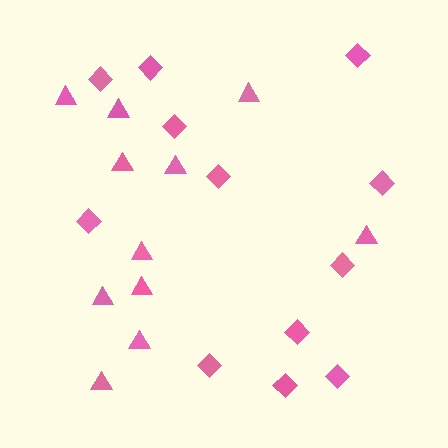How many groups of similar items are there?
There are 2 groups: one group of diamonds (12) and one group of triangles (11).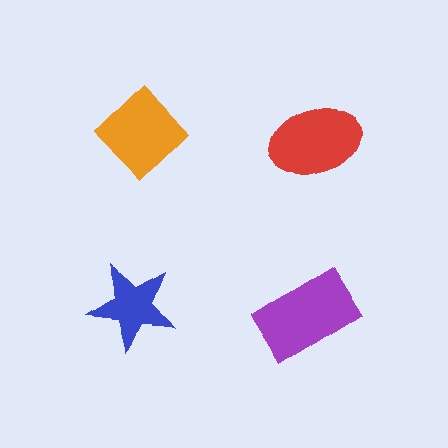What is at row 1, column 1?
An orange diamond.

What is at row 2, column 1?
A blue star.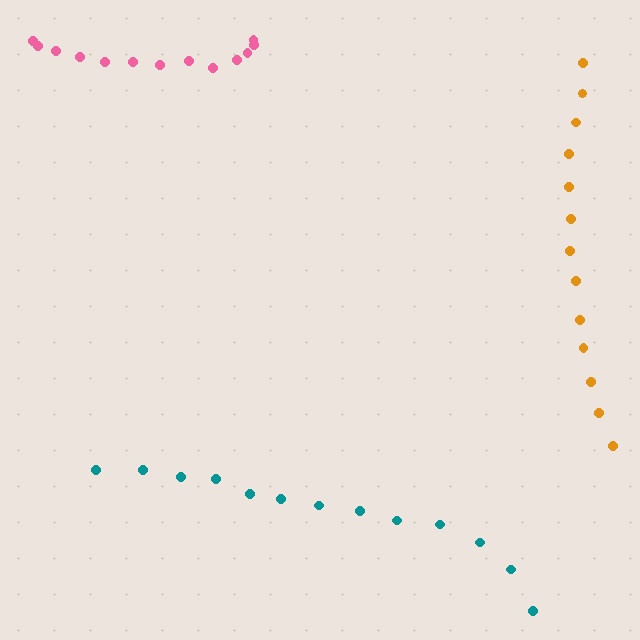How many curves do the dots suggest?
There are 3 distinct paths.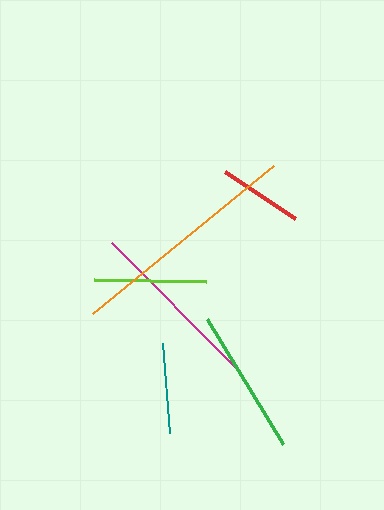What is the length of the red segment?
The red segment is approximately 84 pixels long.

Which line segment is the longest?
The orange line is the longest at approximately 234 pixels.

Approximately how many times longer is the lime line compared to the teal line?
The lime line is approximately 1.2 times the length of the teal line.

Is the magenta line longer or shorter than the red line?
The magenta line is longer than the red line.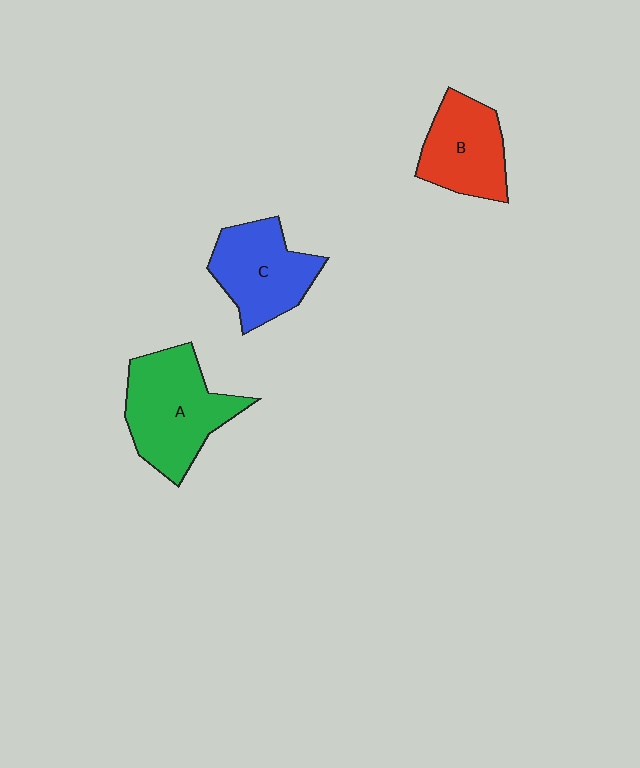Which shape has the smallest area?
Shape B (red).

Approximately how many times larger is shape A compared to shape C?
Approximately 1.2 times.